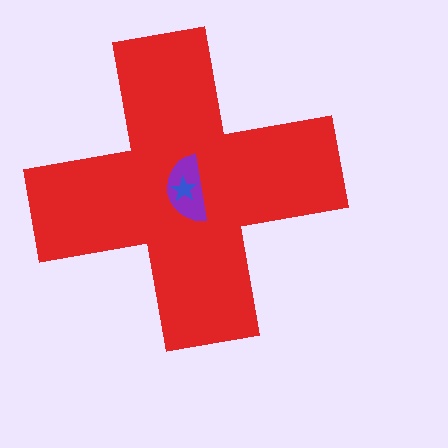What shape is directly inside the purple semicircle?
The blue star.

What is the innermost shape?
The blue star.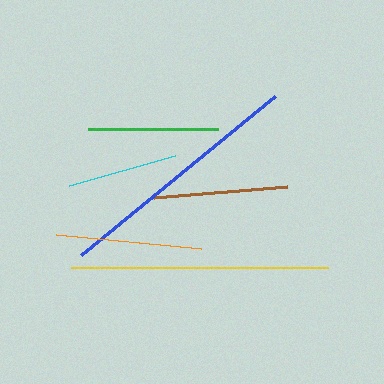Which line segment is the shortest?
The cyan line is the shortest at approximately 110 pixels.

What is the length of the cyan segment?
The cyan segment is approximately 110 pixels long.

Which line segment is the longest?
The yellow line is the longest at approximately 256 pixels.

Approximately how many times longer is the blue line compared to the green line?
The blue line is approximately 1.9 times the length of the green line.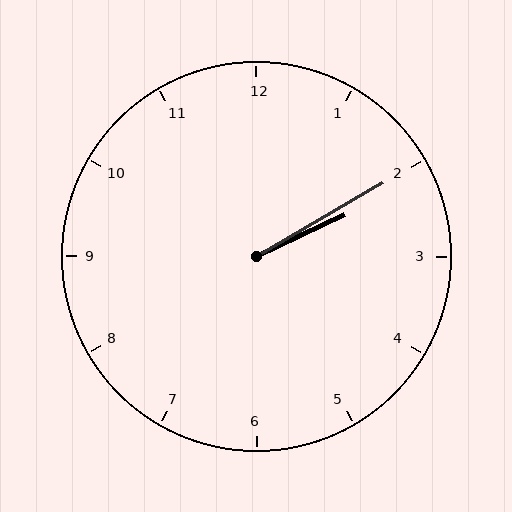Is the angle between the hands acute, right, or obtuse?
It is acute.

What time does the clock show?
2:10.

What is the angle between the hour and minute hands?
Approximately 5 degrees.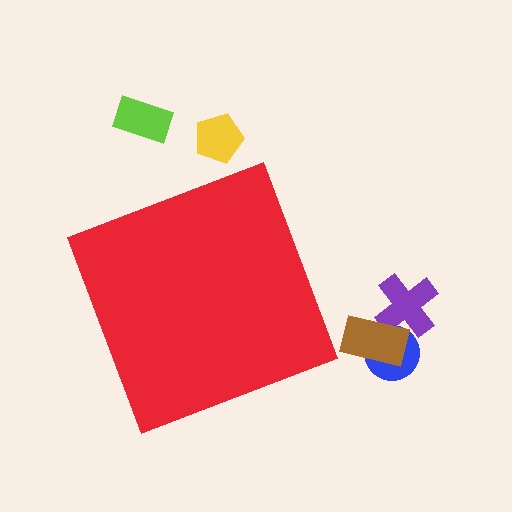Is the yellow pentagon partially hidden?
No, the yellow pentagon is fully visible.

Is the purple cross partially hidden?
No, the purple cross is fully visible.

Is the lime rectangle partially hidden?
No, the lime rectangle is fully visible.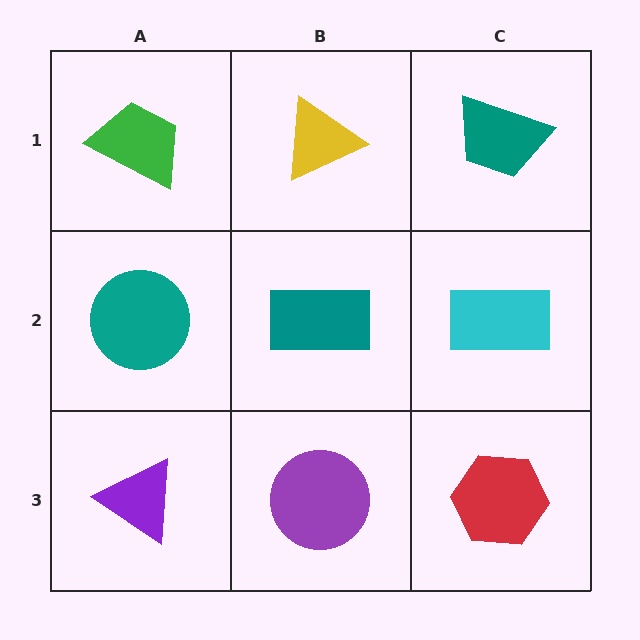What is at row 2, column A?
A teal circle.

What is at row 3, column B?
A purple circle.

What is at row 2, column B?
A teal rectangle.